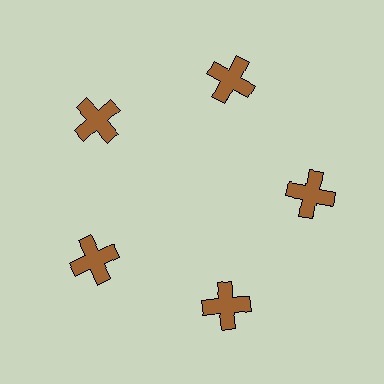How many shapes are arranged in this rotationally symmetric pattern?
There are 5 shapes, arranged in 5 groups of 1.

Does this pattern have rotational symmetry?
Yes, this pattern has 5-fold rotational symmetry. It looks the same after rotating 72 degrees around the center.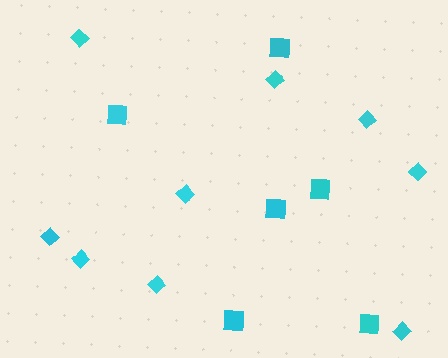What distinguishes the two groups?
There are 2 groups: one group of diamonds (9) and one group of squares (6).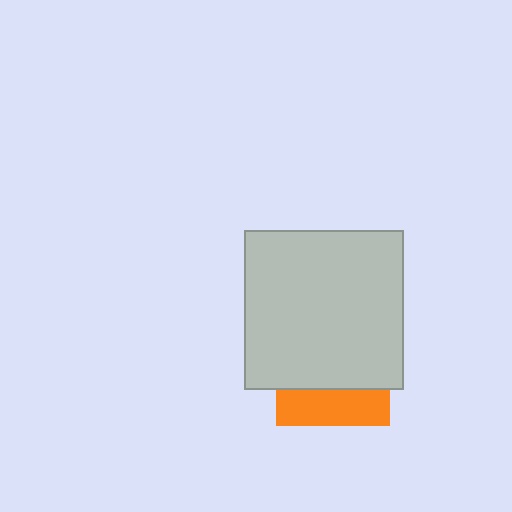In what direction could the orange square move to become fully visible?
The orange square could move down. That would shift it out from behind the light gray square entirely.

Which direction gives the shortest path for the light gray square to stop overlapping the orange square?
Moving up gives the shortest separation.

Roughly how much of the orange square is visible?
A small part of it is visible (roughly 32%).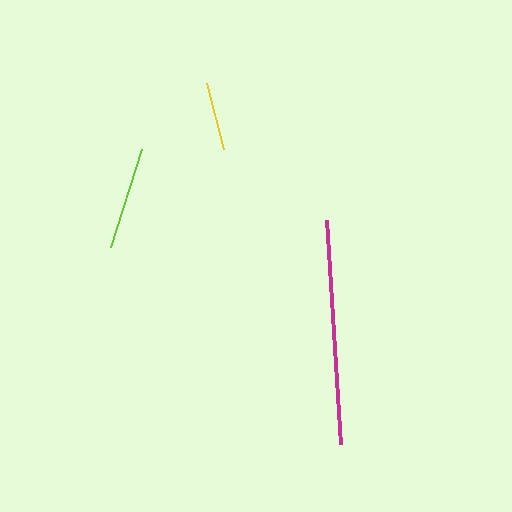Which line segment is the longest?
The magenta line is the longest at approximately 225 pixels.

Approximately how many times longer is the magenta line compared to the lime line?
The magenta line is approximately 2.2 times the length of the lime line.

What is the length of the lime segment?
The lime segment is approximately 103 pixels long.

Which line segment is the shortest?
The yellow line is the shortest at approximately 68 pixels.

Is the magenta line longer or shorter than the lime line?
The magenta line is longer than the lime line.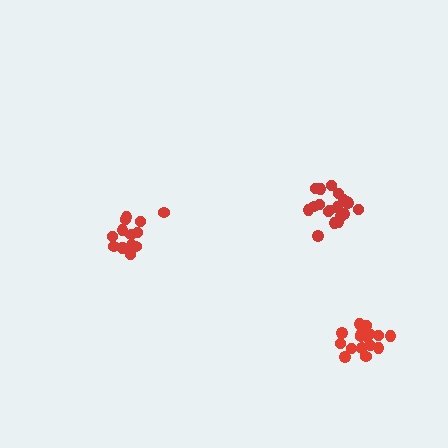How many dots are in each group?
Group 1: 19 dots, Group 2: 13 dots, Group 3: 17 dots (49 total).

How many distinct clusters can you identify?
There are 3 distinct clusters.